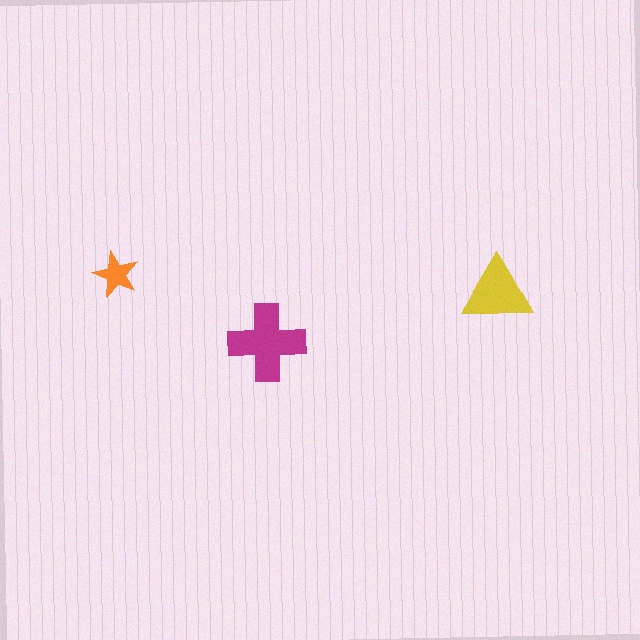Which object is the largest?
The magenta cross.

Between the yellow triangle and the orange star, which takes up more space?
The yellow triangle.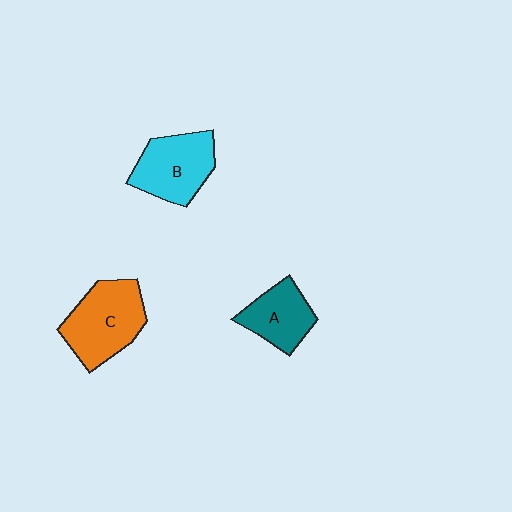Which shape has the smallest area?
Shape A (teal).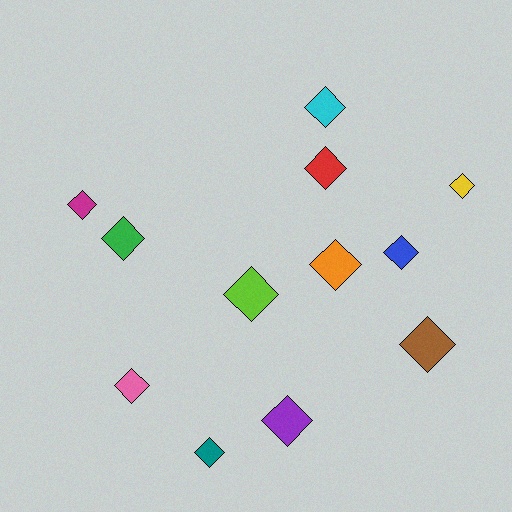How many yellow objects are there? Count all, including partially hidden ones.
There is 1 yellow object.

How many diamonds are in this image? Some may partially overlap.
There are 12 diamonds.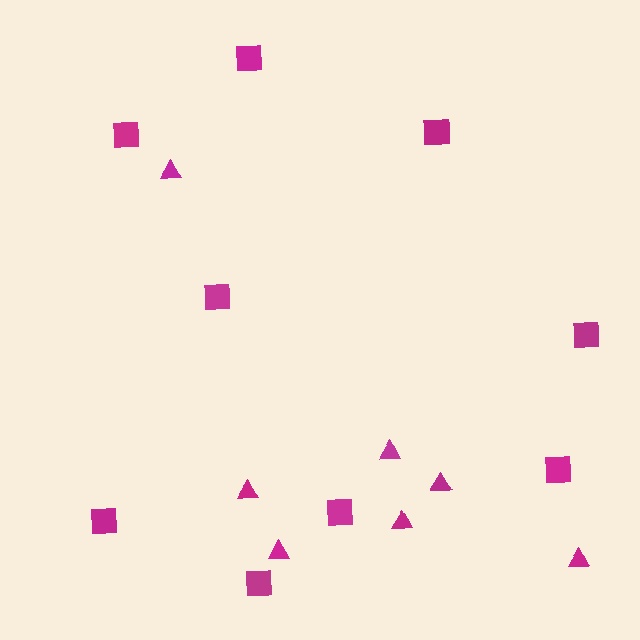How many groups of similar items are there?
There are 2 groups: one group of triangles (7) and one group of squares (9).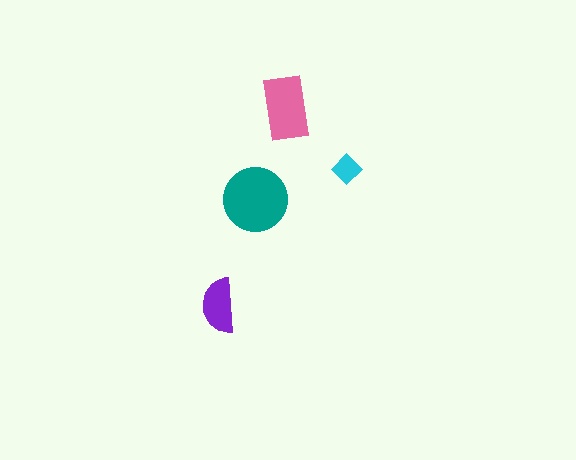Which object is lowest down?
The purple semicircle is bottommost.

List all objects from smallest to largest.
The cyan diamond, the purple semicircle, the pink rectangle, the teal circle.